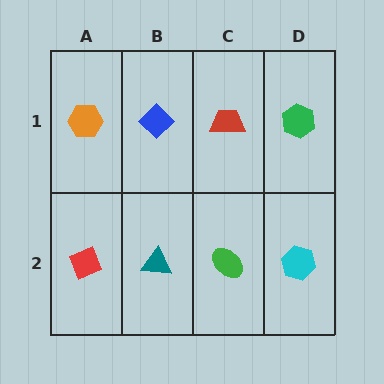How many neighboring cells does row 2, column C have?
3.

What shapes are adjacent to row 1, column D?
A cyan hexagon (row 2, column D), a red trapezoid (row 1, column C).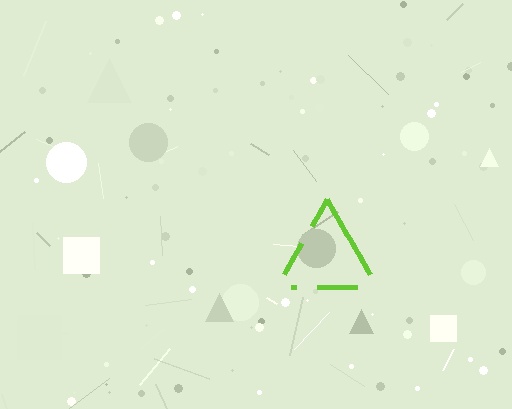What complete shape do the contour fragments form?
The contour fragments form a triangle.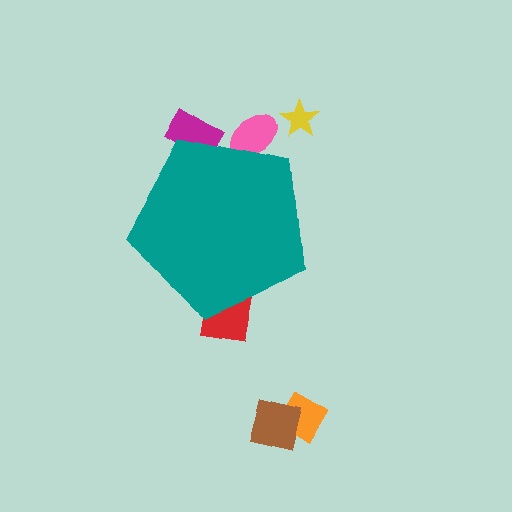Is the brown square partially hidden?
No, the brown square is fully visible.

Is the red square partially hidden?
Yes, the red square is partially hidden behind the teal pentagon.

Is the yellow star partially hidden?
No, the yellow star is fully visible.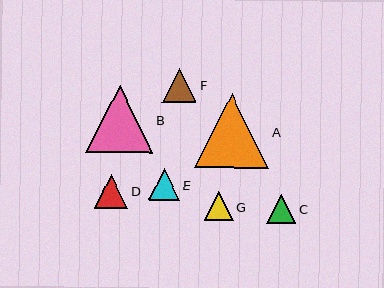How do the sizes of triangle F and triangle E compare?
Triangle F and triangle E are approximately the same size.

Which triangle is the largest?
Triangle A is the largest with a size of approximately 74 pixels.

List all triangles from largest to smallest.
From largest to smallest: A, B, F, D, E, C, G.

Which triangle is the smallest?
Triangle G is the smallest with a size of approximately 29 pixels.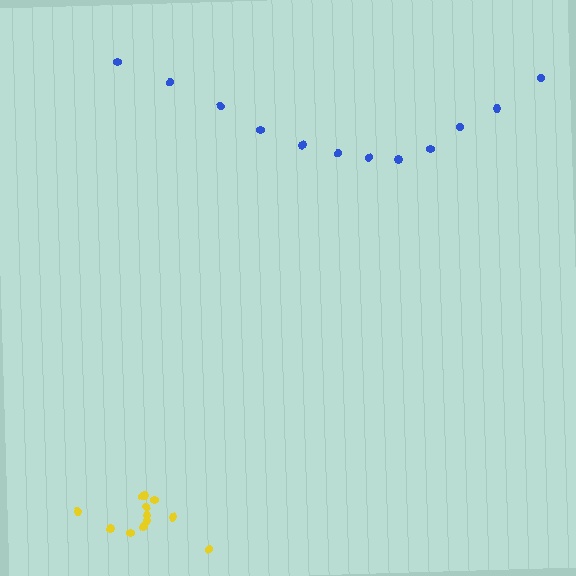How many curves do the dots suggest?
There are 2 distinct paths.